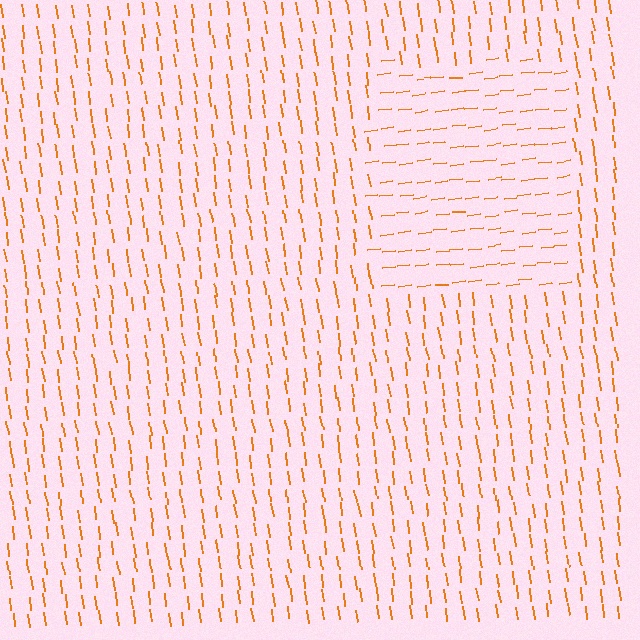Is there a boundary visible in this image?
Yes, there is a texture boundary formed by a change in line orientation.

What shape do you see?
I see a rectangle.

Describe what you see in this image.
The image is filled with small orange line segments. A rectangle region in the image has lines oriented differently from the surrounding lines, creating a visible texture boundary.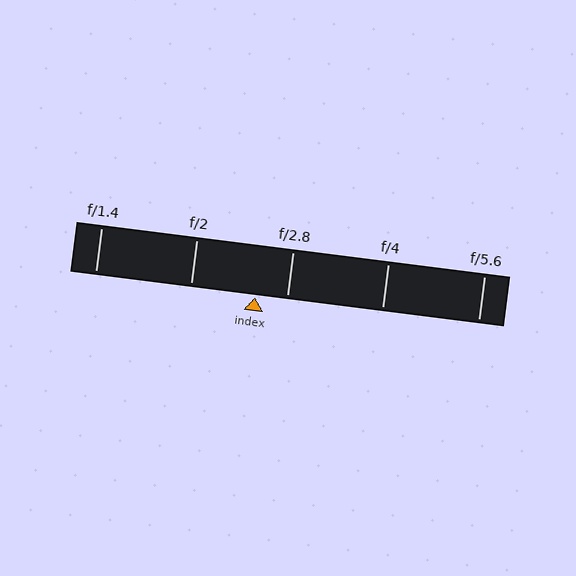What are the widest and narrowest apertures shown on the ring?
The widest aperture shown is f/1.4 and the narrowest is f/5.6.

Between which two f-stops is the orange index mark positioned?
The index mark is between f/2 and f/2.8.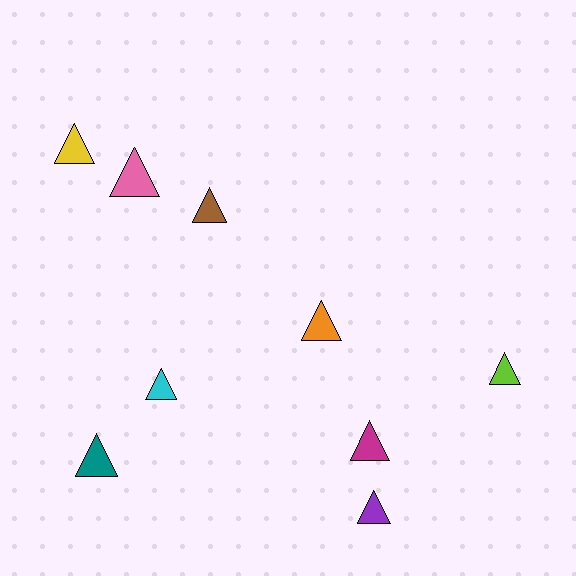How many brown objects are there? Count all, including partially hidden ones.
There is 1 brown object.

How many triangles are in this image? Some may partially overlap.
There are 9 triangles.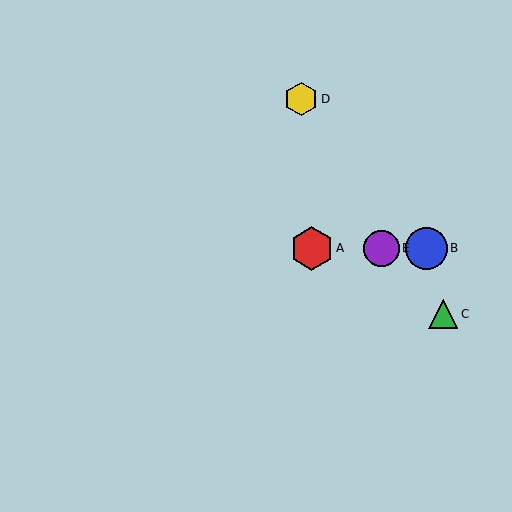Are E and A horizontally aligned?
Yes, both are at y≈248.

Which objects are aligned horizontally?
Objects A, B, E are aligned horizontally.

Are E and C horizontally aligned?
No, E is at y≈248 and C is at y≈314.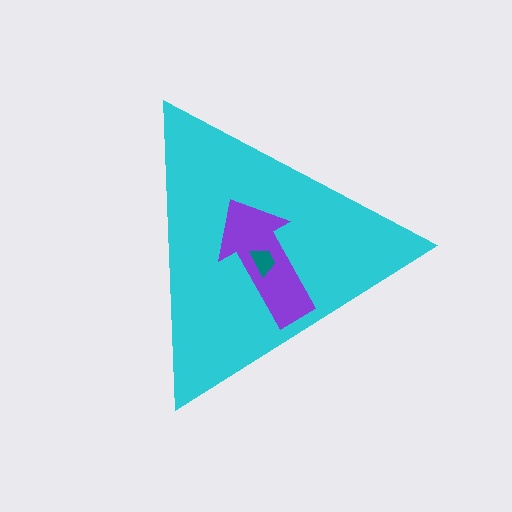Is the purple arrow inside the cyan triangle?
Yes.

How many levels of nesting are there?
3.